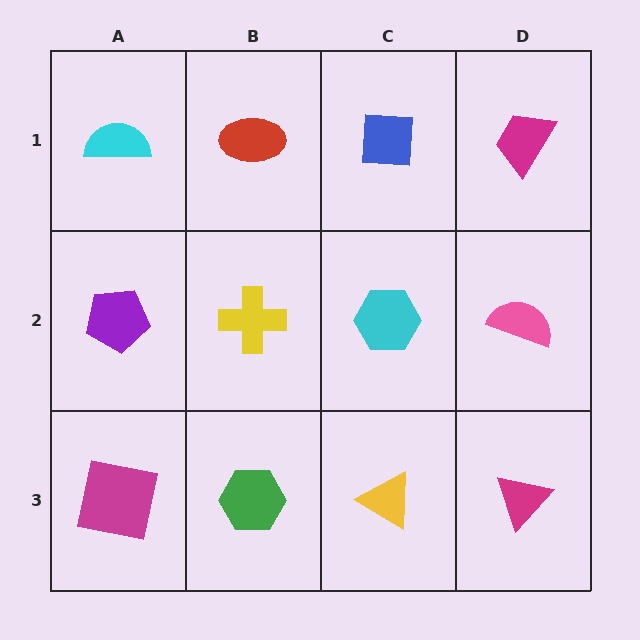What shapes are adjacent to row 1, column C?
A cyan hexagon (row 2, column C), a red ellipse (row 1, column B), a magenta trapezoid (row 1, column D).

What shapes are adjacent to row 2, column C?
A blue square (row 1, column C), a yellow triangle (row 3, column C), a yellow cross (row 2, column B), a pink semicircle (row 2, column D).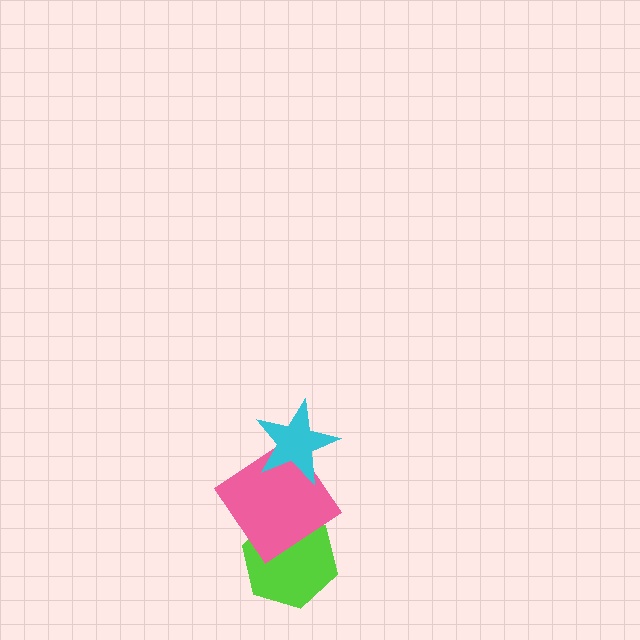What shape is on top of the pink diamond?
The cyan star is on top of the pink diamond.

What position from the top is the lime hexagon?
The lime hexagon is 3rd from the top.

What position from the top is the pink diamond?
The pink diamond is 2nd from the top.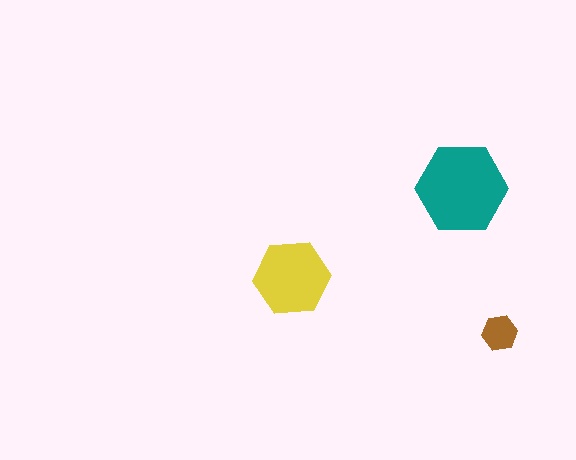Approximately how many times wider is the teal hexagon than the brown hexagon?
About 2.5 times wider.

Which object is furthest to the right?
The brown hexagon is rightmost.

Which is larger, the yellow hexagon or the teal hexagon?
The teal one.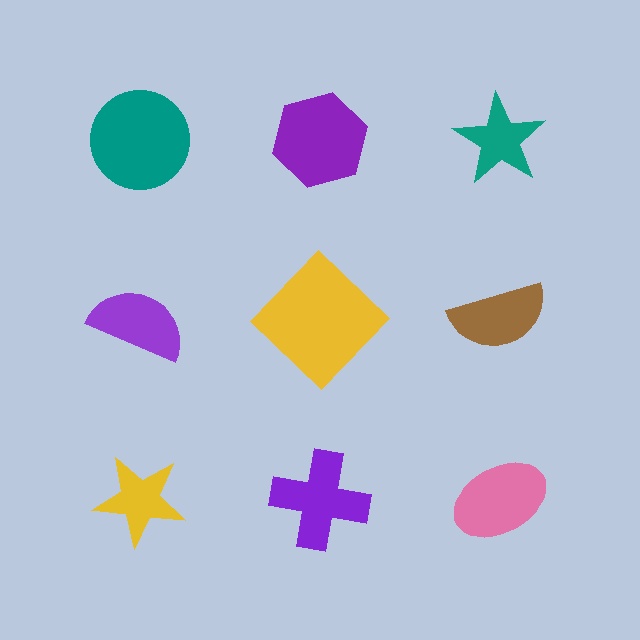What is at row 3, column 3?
A pink ellipse.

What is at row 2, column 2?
A yellow diamond.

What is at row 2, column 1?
A purple semicircle.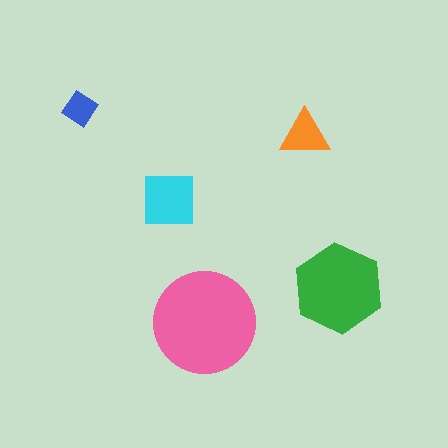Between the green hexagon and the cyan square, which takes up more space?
The green hexagon.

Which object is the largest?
The pink circle.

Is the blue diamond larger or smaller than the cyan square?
Smaller.